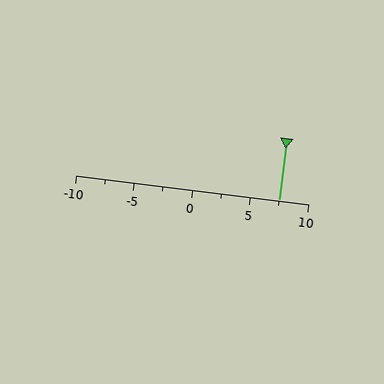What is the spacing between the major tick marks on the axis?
The major ticks are spaced 5 apart.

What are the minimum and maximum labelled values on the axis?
The axis runs from -10 to 10.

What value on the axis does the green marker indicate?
The marker indicates approximately 7.5.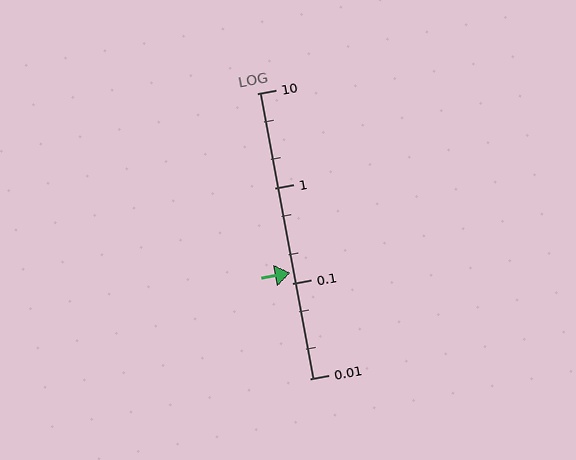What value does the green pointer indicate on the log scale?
The pointer indicates approximately 0.13.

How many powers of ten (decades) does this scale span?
The scale spans 3 decades, from 0.01 to 10.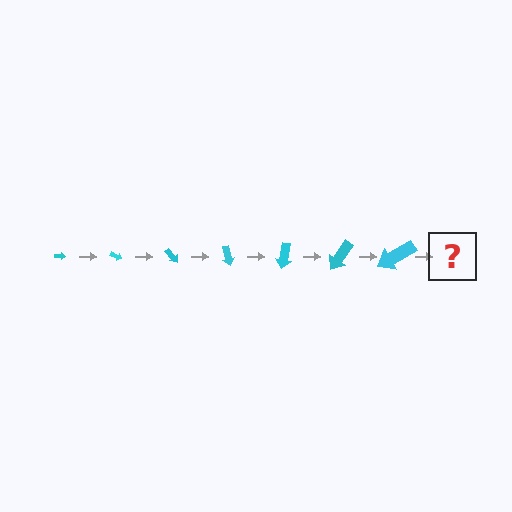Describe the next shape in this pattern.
It should be an arrow, larger than the previous one and rotated 175 degrees from the start.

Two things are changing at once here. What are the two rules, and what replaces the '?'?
The two rules are that the arrow grows larger each step and it rotates 25 degrees each step. The '?' should be an arrow, larger than the previous one and rotated 175 degrees from the start.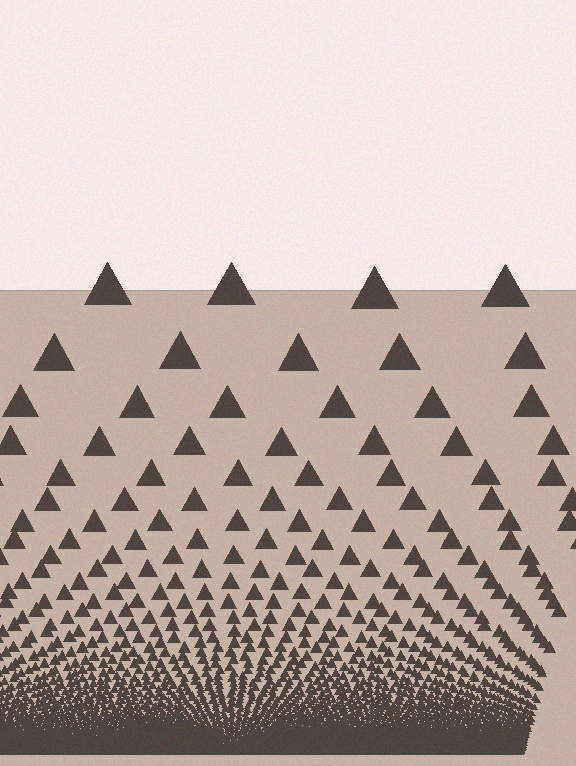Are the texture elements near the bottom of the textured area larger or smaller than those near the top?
Smaller. The gradient is inverted — elements near the bottom are smaller and denser.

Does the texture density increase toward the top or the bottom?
Density increases toward the bottom.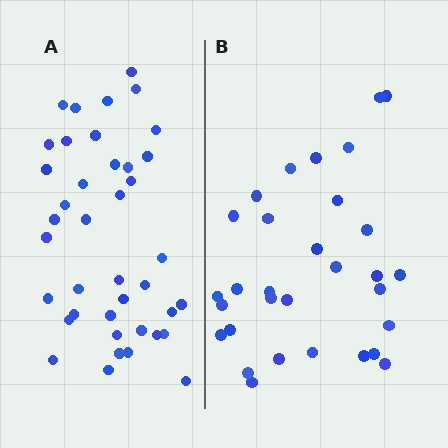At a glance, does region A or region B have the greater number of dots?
Region A (the left region) has more dots.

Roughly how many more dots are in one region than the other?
Region A has roughly 8 or so more dots than region B.